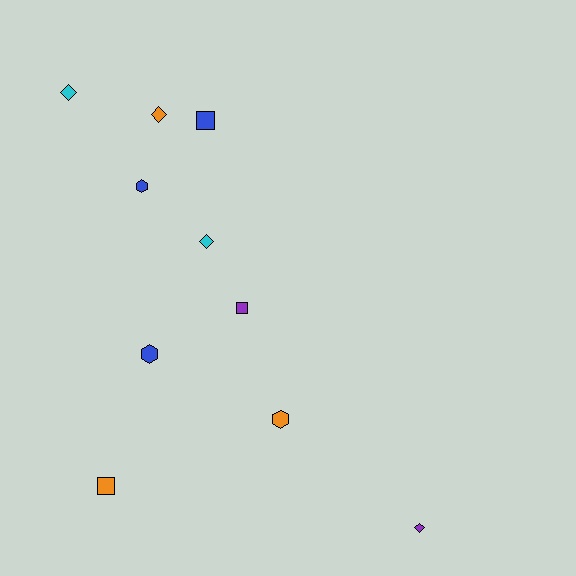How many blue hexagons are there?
There are 2 blue hexagons.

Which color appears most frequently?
Blue, with 3 objects.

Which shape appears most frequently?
Diamond, with 4 objects.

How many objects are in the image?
There are 10 objects.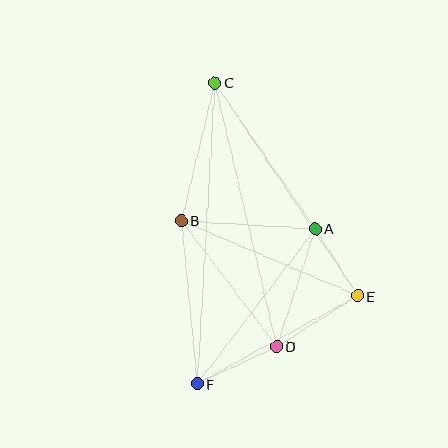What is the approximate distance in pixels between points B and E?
The distance between B and E is approximately 192 pixels.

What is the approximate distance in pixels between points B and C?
The distance between B and C is approximately 142 pixels.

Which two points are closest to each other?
Points A and E are closest to each other.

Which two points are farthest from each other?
Points C and F are farthest from each other.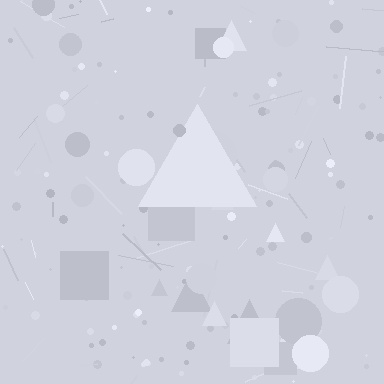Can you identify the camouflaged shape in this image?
The camouflaged shape is a triangle.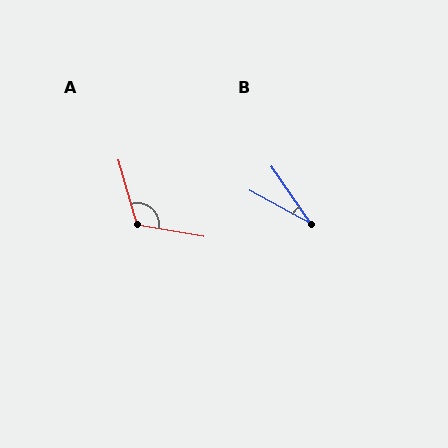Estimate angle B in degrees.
Approximately 27 degrees.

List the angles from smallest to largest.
B (27°), A (116°).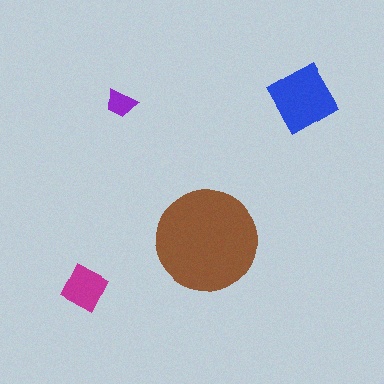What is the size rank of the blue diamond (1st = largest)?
2nd.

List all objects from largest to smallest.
The brown circle, the blue diamond, the magenta square, the purple trapezoid.